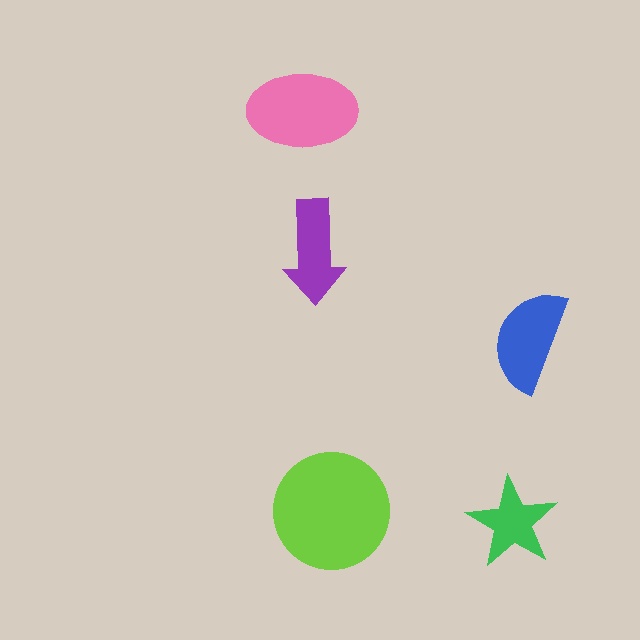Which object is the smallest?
The green star.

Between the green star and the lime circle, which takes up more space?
The lime circle.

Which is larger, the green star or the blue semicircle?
The blue semicircle.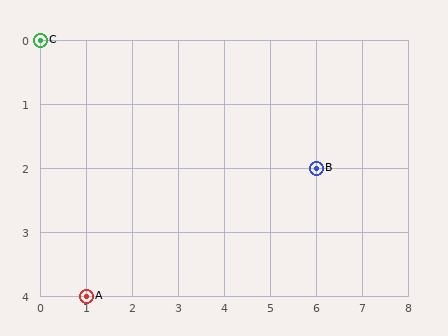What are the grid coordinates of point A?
Point A is at grid coordinates (1, 4).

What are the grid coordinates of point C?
Point C is at grid coordinates (0, 0).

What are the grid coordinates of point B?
Point B is at grid coordinates (6, 2).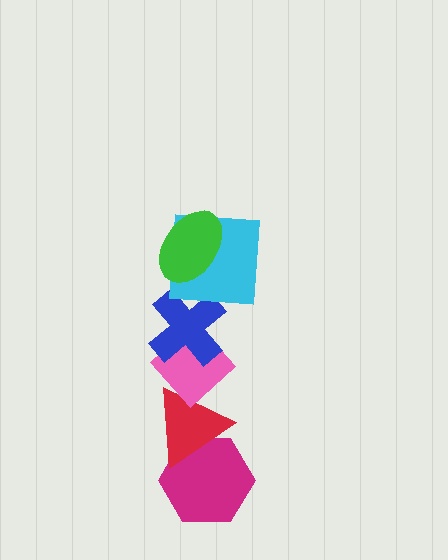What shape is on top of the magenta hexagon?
The red triangle is on top of the magenta hexagon.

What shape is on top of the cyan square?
The green ellipse is on top of the cyan square.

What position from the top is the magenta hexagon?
The magenta hexagon is 6th from the top.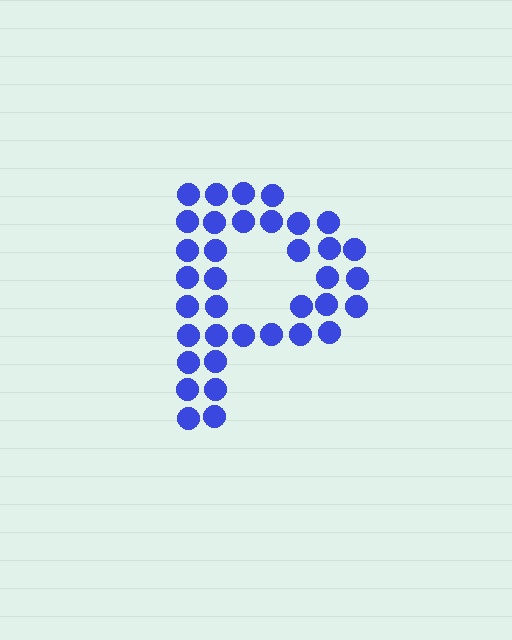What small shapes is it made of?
It is made of small circles.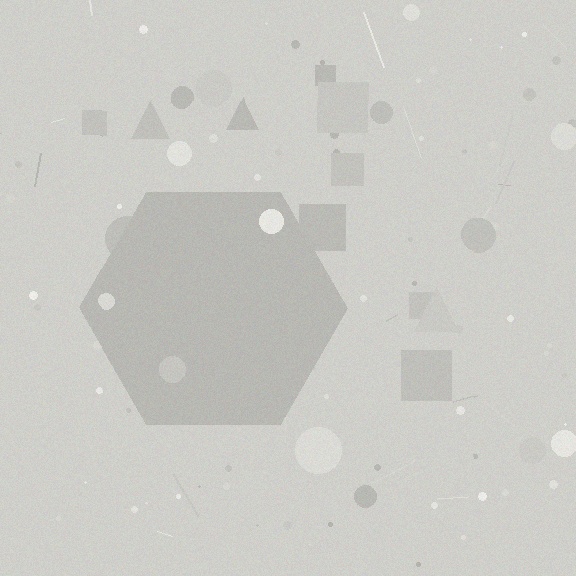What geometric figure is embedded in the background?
A hexagon is embedded in the background.